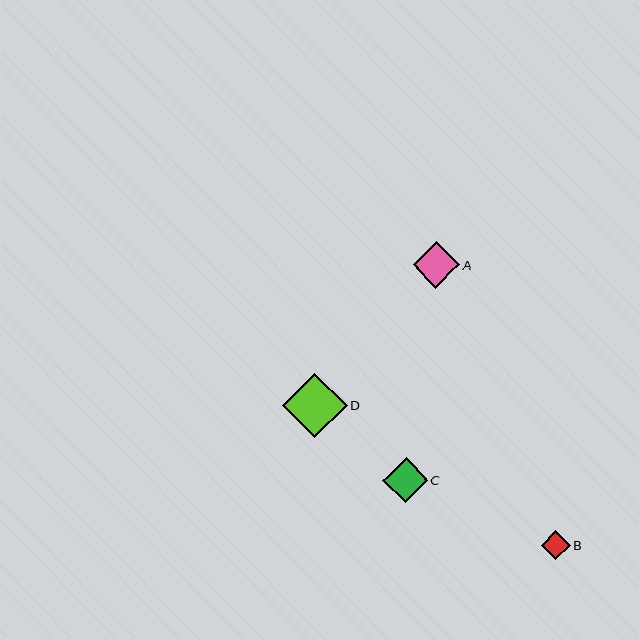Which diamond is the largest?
Diamond D is the largest with a size of approximately 64 pixels.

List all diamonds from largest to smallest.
From largest to smallest: D, A, C, B.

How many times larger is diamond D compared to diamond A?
Diamond D is approximately 1.4 times the size of diamond A.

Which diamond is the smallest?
Diamond B is the smallest with a size of approximately 29 pixels.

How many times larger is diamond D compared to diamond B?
Diamond D is approximately 2.2 times the size of diamond B.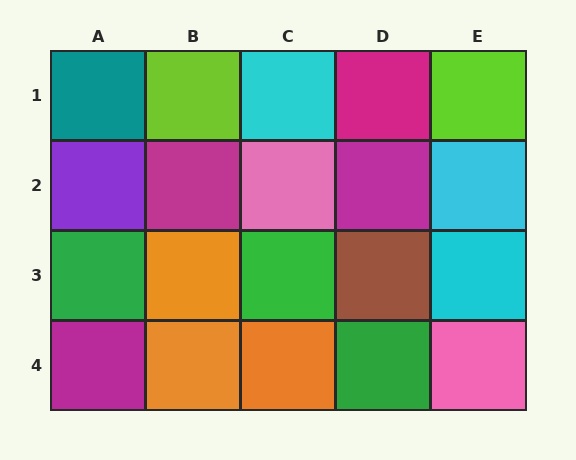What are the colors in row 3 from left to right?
Green, orange, green, brown, cyan.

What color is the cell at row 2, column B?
Magenta.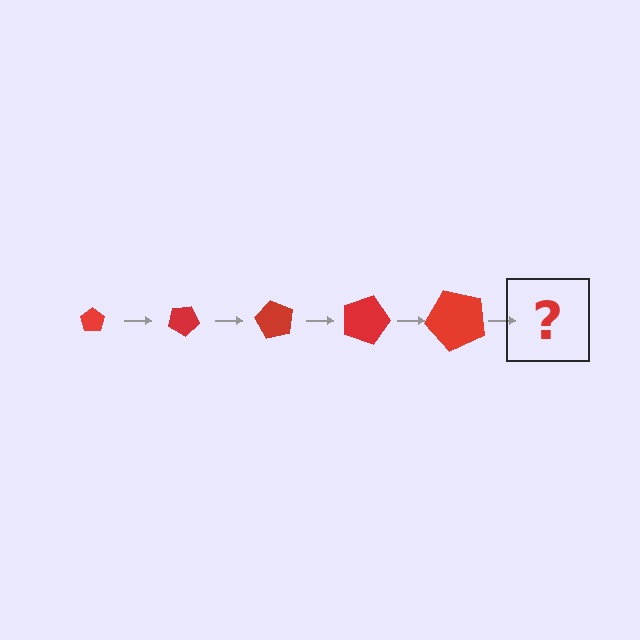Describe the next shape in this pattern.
It should be a pentagon, larger than the previous one and rotated 150 degrees from the start.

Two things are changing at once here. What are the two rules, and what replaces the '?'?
The two rules are that the pentagon grows larger each step and it rotates 30 degrees each step. The '?' should be a pentagon, larger than the previous one and rotated 150 degrees from the start.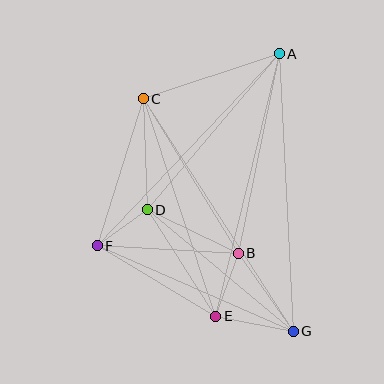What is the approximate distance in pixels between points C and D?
The distance between C and D is approximately 111 pixels.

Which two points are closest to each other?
Points D and F are closest to each other.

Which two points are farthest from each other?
Points A and G are farthest from each other.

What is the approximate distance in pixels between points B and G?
The distance between B and G is approximately 95 pixels.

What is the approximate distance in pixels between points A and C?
The distance between A and C is approximately 143 pixels.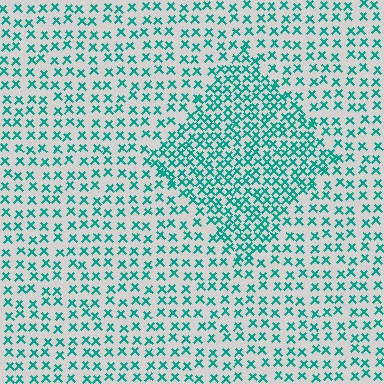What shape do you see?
I see a diamond.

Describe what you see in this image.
The image contains small teal elements arranged at two different densities. A diamond-shaped region is visible where the elements are more densely packed than the surrounding area.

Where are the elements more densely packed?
The elements are more densely packed inside the diamond boundary.